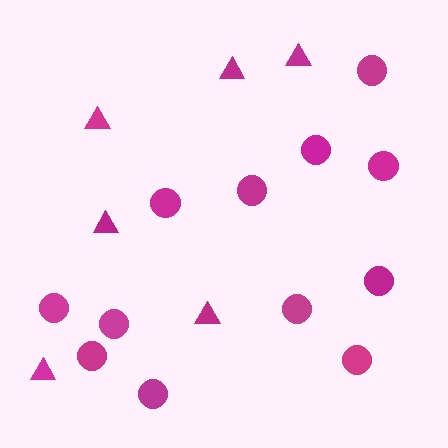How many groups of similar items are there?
There are 2 groups: one group of circles (12) and one group of triangles (6).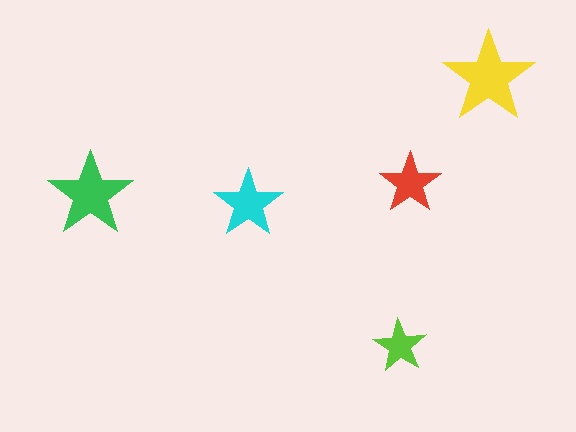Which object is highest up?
The yellow star is topmost.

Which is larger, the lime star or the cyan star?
The cyan one.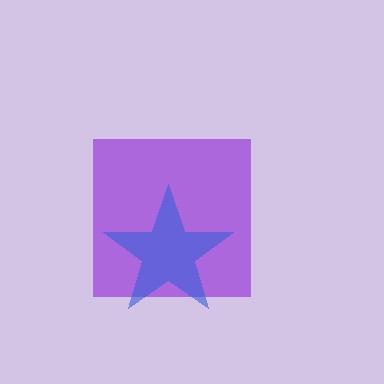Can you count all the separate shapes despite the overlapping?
Yes, there are 2 separate shapes.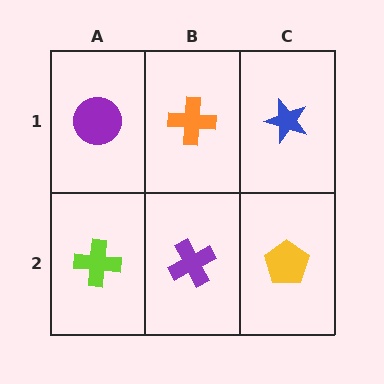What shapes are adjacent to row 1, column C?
A yellow pentagon (row 2, column C), an orange cross (row 1, column B).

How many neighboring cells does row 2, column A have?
2.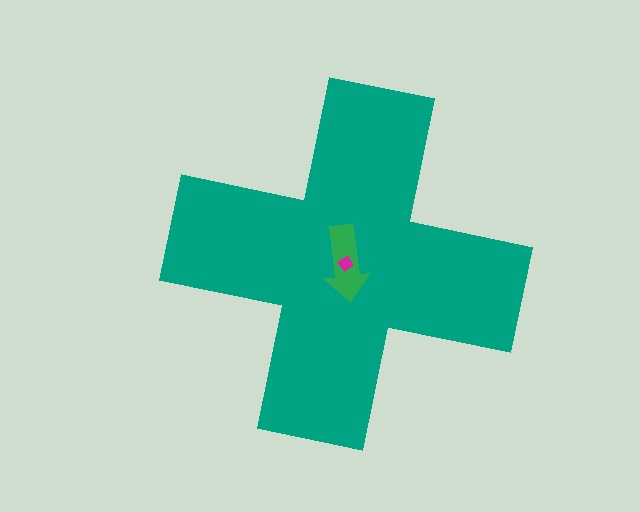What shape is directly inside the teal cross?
The green arrow.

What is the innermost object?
The magenta diamond.